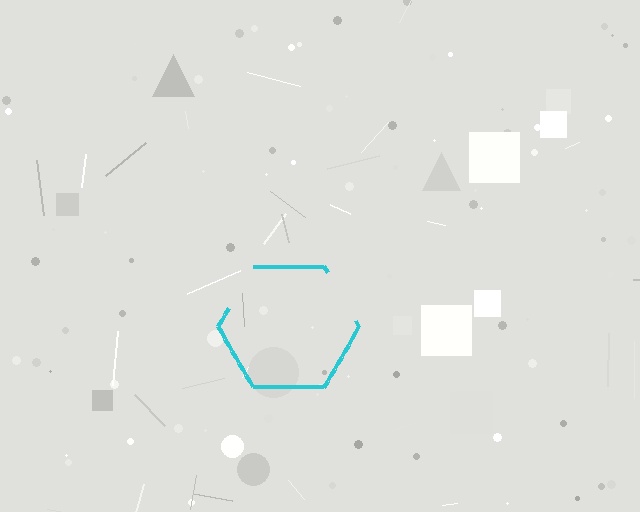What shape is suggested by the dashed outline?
The dashed outline suggests a hexagon.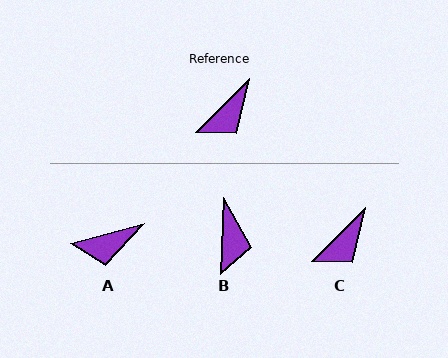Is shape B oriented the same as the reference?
No, it is off by about 43 degrees.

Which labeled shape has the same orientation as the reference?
C.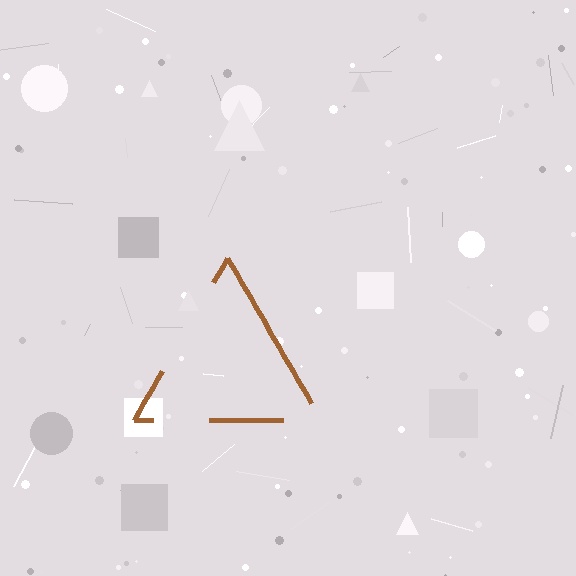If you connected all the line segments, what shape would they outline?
They would outline a triangle.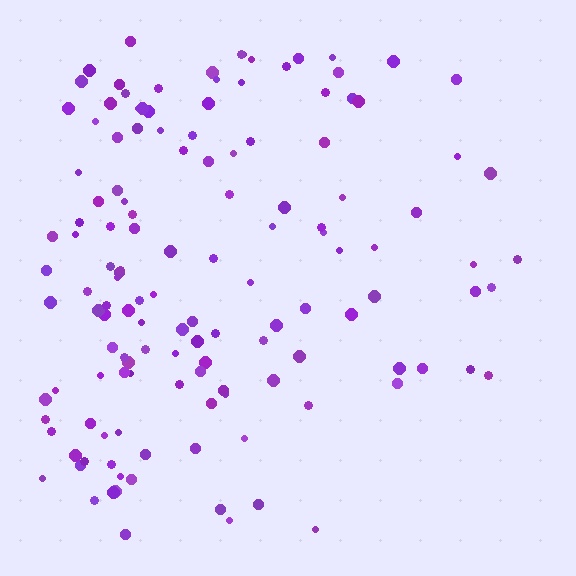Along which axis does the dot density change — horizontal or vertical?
Horizontal.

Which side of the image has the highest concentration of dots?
The left.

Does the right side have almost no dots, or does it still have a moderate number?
Still a moderate number, just noticeably fewer than the left.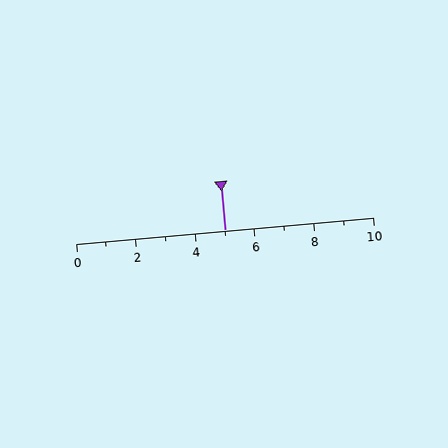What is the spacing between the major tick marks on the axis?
The major ticks are spaced 2 apart.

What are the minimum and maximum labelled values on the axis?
The axis runs from 0 to 10.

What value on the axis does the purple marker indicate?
The marker indicates approximately 5.